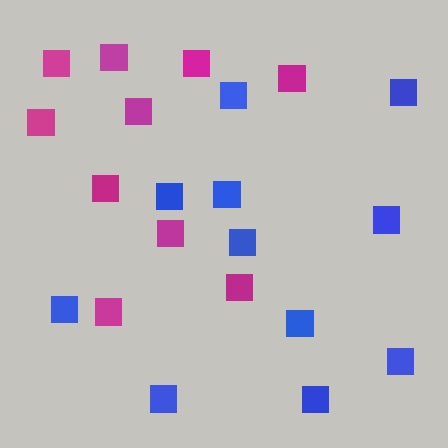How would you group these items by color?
There are 2 groups: one group of magenta squares (10) and one group of blue squares (11).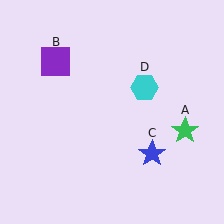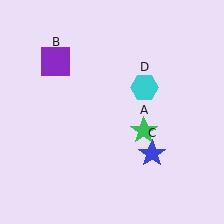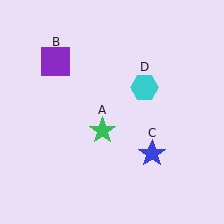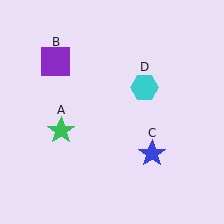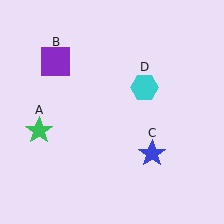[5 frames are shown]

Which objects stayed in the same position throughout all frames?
Purple square (object B) and blue star (object C) and cyan hexagon (object D) remained stationary.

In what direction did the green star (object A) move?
The green star (object A) moved left.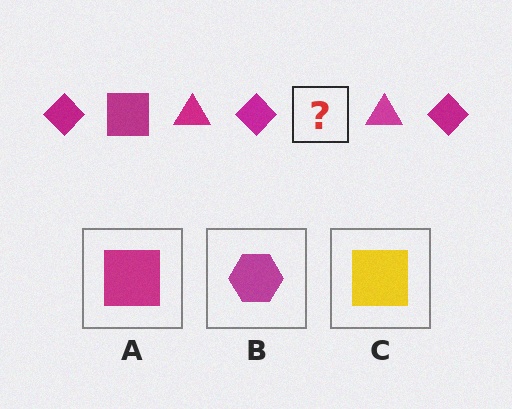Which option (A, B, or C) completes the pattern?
A.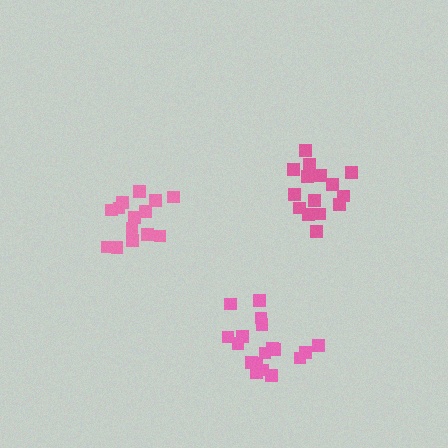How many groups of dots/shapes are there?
There are 3 groups.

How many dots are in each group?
Group 1: 14 dots, Group 2: 15 dots, Group 3: 18 dots (47 total).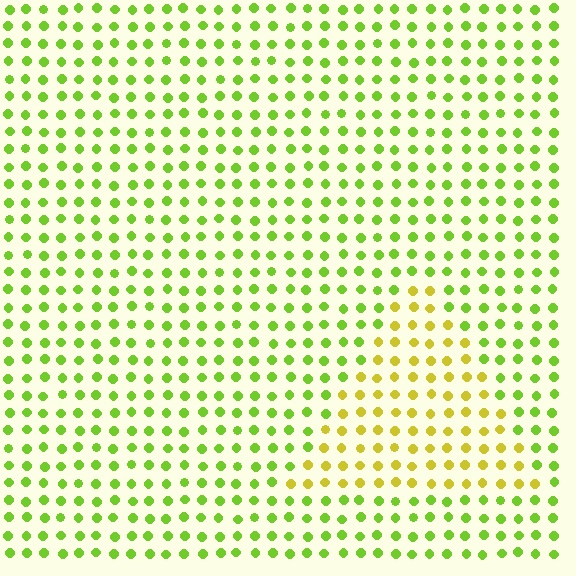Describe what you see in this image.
The image is filled with small lime elements in a uniform arrangement. A triangle-shaped region is visible where the elements are tinted to a slightly different hue, forming a subtle color boundary.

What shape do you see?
I see a triangle.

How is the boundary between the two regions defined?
The boundary is defined purely by a slight shift in hue (about 37 degrees). Spacing, size, and orientation are identical on both sides.